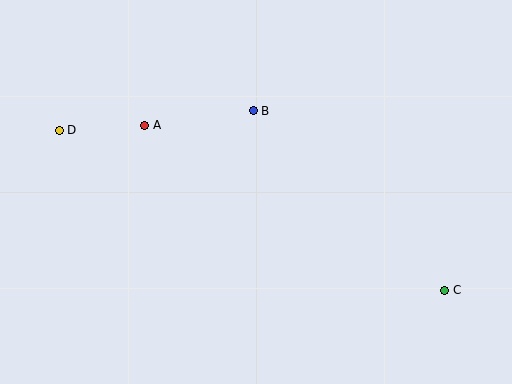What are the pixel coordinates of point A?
Point A is at (145, 125).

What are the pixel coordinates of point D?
Point D is at (59, 130).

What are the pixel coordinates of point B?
Point B is at (253, 111).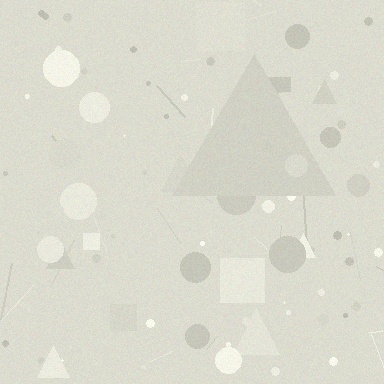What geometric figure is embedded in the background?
A triangle is embedded in the background.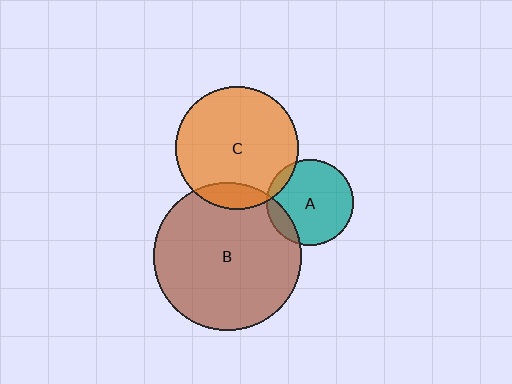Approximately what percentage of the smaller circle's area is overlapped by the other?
Approximately 15%.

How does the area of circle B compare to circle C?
Approximately 1.5 times.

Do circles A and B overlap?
Yes.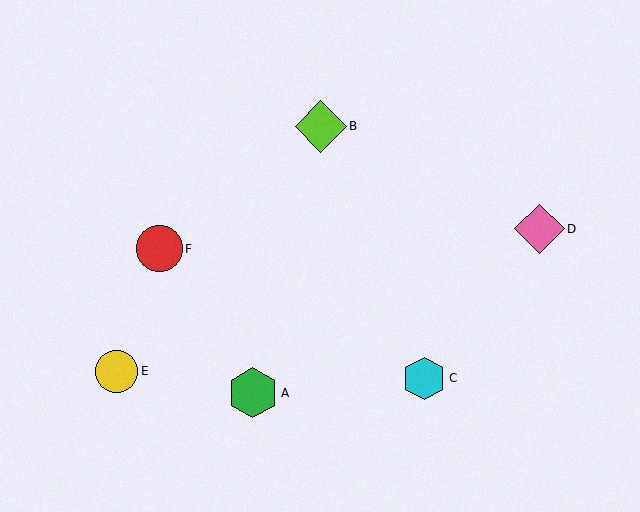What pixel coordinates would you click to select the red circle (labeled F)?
Click at (159, 249) to select the red circle F.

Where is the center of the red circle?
The center of the red circle is at (159, 249).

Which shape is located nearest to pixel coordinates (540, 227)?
The pink diamond (labeled D) at (540, 229) is nearest to that location.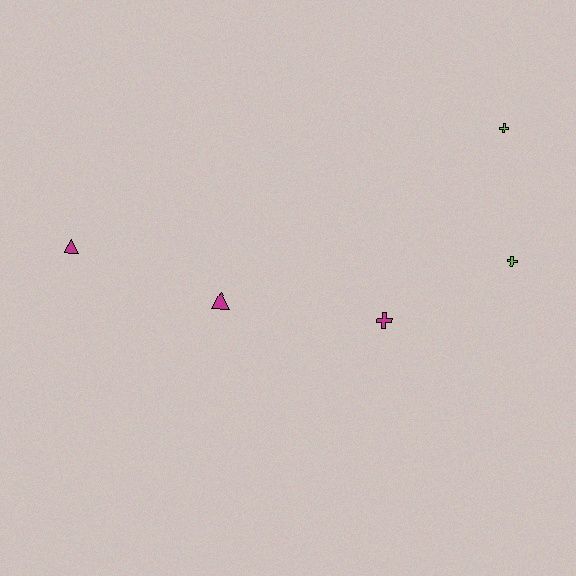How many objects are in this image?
There are 5 objects.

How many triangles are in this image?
There are 2 triangles.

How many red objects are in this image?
There are no red objects.